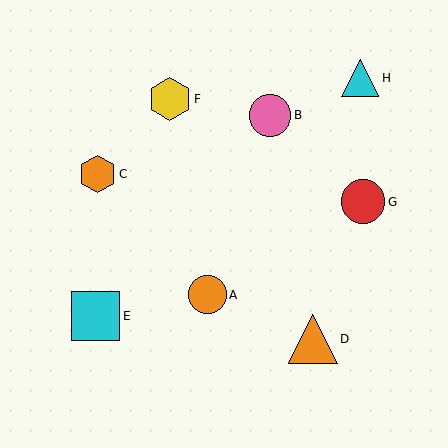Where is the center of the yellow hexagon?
The center of the yellow hexagon is at (170, 99).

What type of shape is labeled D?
Shape D is an orange triangle.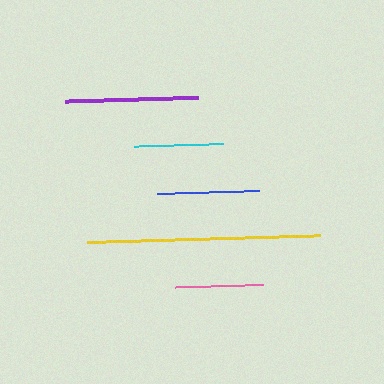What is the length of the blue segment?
The blue segment is approximately 102 pixels long.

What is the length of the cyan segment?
The cyan segment is approximately 89 pixels long.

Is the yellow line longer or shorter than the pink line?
The yellow line is longer than the pink line.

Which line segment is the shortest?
The pink line is the shortest at approximately 87 pixels.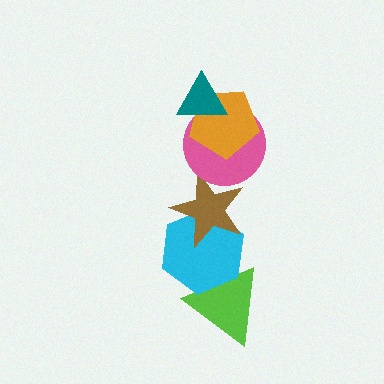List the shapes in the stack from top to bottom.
From top to bottom: the teal triangle, the orange pentagon, the pink circle, the brown star, the cyan hexagon, the lime triangle.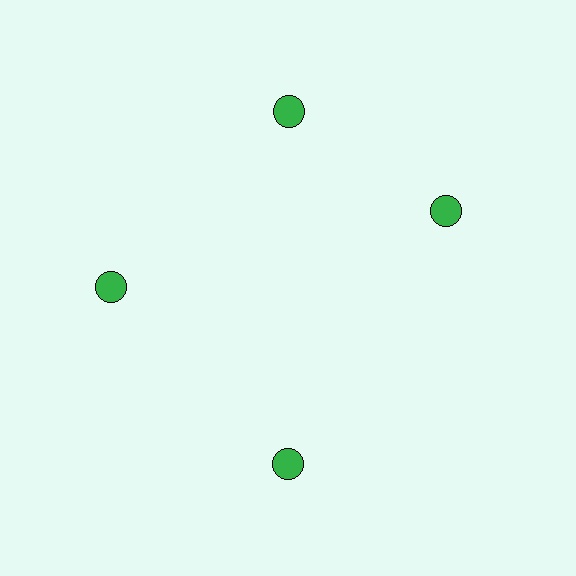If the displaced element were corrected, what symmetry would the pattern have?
It would have 4-fold rotational symmetry — the pattern would map onto itself every 90 degrees.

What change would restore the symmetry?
The symmetry would be restored by rotating it back into even spacing with its neighbors so that all 4 circles sit at equal angles and equal distance from the center.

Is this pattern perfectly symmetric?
No. The 4 green circles are arranged in a ring, but one element near the 3 o'clock position is rotated out of alignment along the ring, breaking the 4-fold rotational symmetry.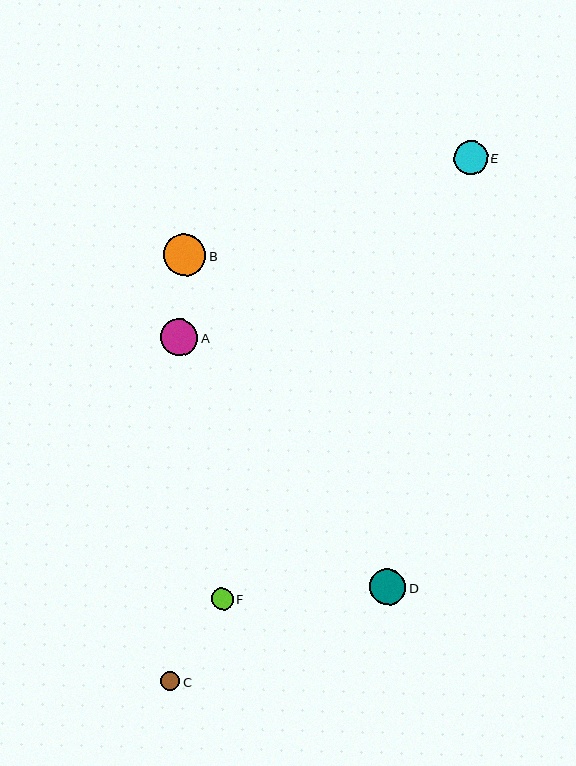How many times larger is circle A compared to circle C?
Circle A is approximately 1.9 times the size of circle C.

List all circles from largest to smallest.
From largest to smallest: B, A, D, E, F, C.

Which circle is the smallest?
Circle C is the smallest with a size of approximately 19 pixels.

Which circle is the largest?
Circle B is the largest with a size of approximately 42 pixels.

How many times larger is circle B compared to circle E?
Circle B is approximately 1.2 times the size of circle E.